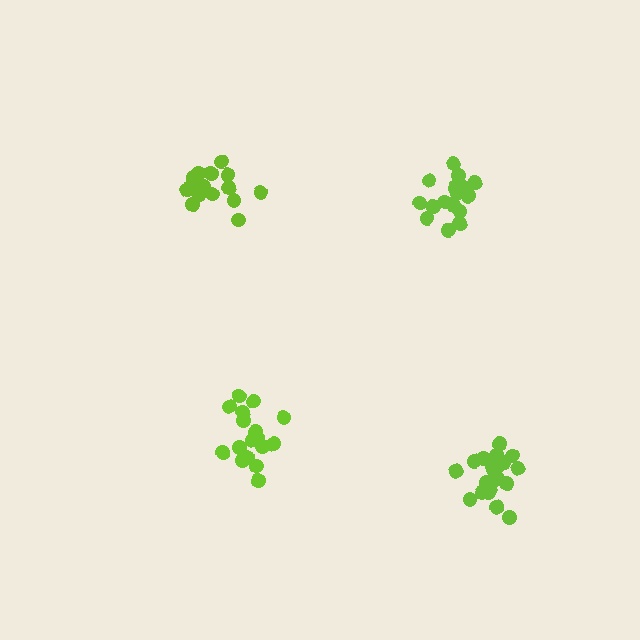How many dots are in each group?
Group 1: 17 dots, Group 2: 16 dots, Group 3: 16 dots, Group 4: 21 dots (70 total).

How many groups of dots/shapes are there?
There are 4 groups.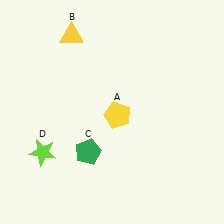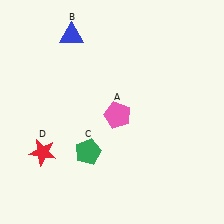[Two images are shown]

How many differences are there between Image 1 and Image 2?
There are 3 differences between the two images.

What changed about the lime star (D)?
In Image 1, D is lime. In Image 2, it changed to red.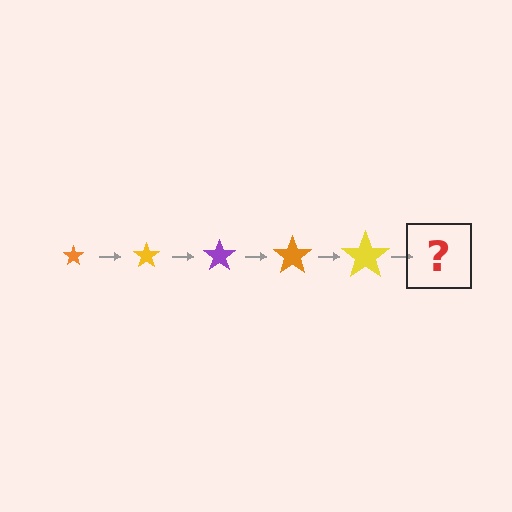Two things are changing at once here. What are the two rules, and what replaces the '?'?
The two rules are that the star grows larger each step and the color cycles through orange, yellow, and purple. The '?' should be a purple star, larger than the previous one.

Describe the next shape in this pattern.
It should be a purple star, larger than the previous one.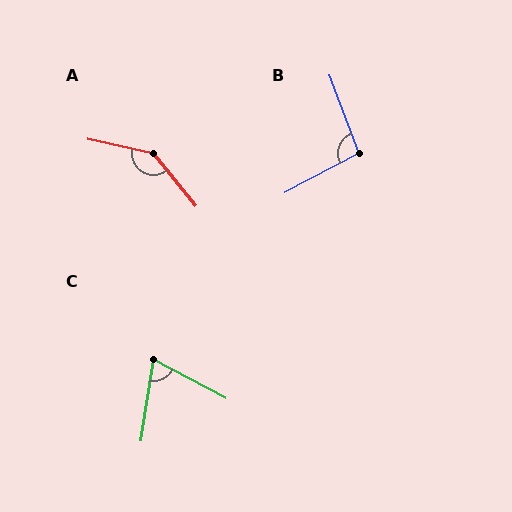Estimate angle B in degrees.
Approximately 97 degrees.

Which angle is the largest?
A, at approximately 141 degrees.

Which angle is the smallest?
C, at approximately 71 degrees.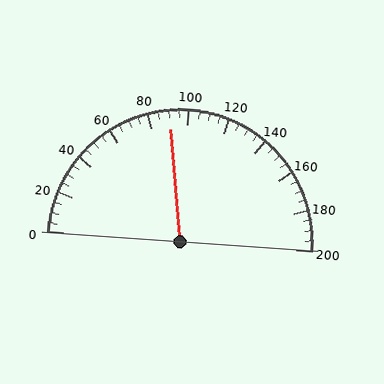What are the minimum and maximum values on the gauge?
The gauge ranges from 0 to 200.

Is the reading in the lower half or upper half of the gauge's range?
The reading is in the lower half of the range (0 to 200).